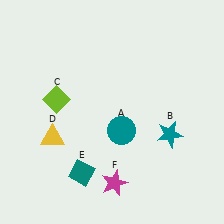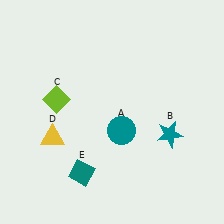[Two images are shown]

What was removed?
The magenta star (F) was removed in Image 2.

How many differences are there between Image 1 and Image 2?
There is 1 difference between the two images.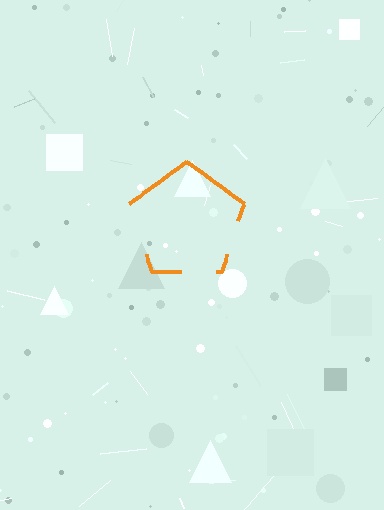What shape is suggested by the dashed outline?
The dashed outline suggests a pentagon.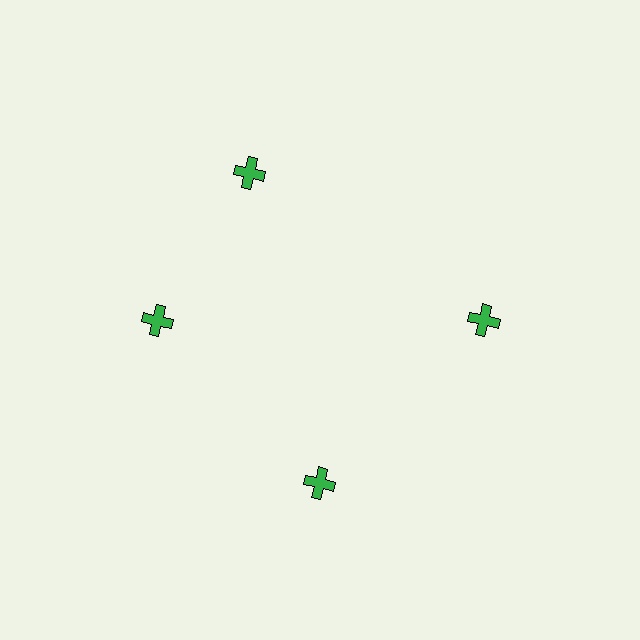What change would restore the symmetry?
The symmetry would be restored by rotating it back into even spacing with its neighbors so that all 4 crosses sit at equal angles and equal distance from the center.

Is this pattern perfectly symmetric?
No. The 4 green crosses are arranged in a ring, but one element near the 12 o'clock position is rotated out of alignment along the ring, breaking the 4-fold rotational symmetry.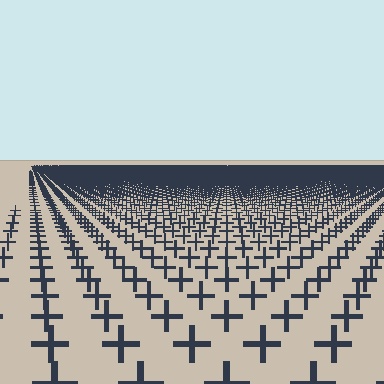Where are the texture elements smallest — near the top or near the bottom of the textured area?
Near the top.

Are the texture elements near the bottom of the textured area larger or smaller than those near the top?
Larger. Near the bottom, elements are closer to the viewer and appear at a bigger on-screen size.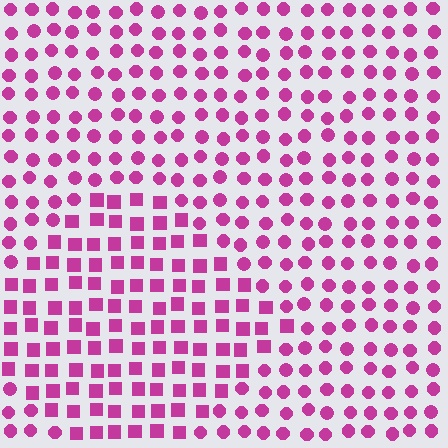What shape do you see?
I see a diamond.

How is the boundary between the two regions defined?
The boundary is defined by a change in element shape: squares inside vs. circles outside. All elements share the same color and spacing.